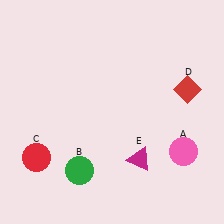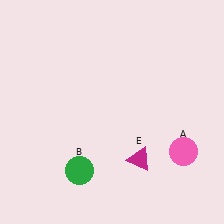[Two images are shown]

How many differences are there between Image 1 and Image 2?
There are 2 differences between the two images.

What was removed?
The red circle (C), the red diamond (D) were removed in Image 2.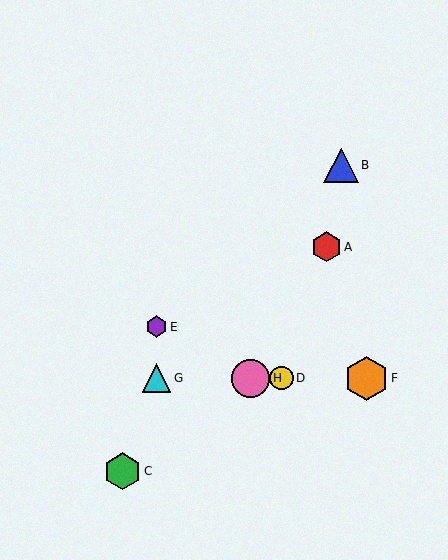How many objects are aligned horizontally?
4 objects (D, F, G, H) are aligned horizontally.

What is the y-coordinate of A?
Object A is at y≈247.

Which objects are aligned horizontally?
Objects D, F, G, H are aligned horizontally.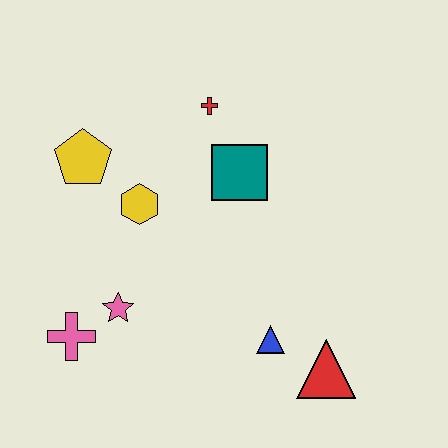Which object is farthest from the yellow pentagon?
The red triangle is farthest from the yellow pentagon.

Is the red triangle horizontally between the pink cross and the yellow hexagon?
No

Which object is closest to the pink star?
The pink cross is closest to the pink star.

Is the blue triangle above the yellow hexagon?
No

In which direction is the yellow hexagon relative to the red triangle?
The yellow hexagon is to the left of the red triangle.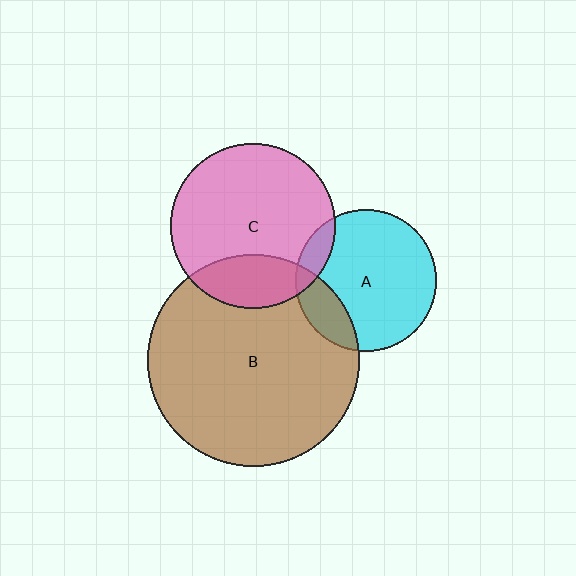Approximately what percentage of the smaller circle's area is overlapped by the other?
Approximately 20%.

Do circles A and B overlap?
Yes.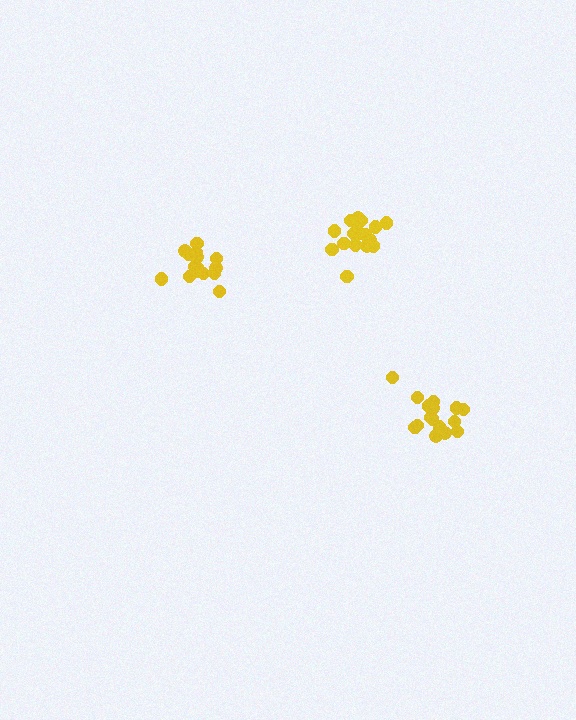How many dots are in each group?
Group 1: 15 dots, Group 2: 17 dots, Group 3: 16 dots (48 total).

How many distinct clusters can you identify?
There are 3 distinct clusters.